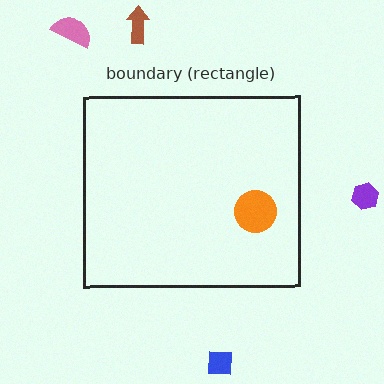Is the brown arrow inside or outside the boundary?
Outside.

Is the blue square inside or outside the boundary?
Outside.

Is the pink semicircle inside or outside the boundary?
Outside.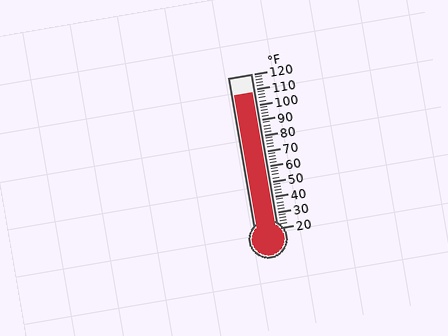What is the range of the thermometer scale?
The thermometer scale ranges from 20°F to 120°F.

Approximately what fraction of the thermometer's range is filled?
The thermometer is filled to approximately 90% of its range.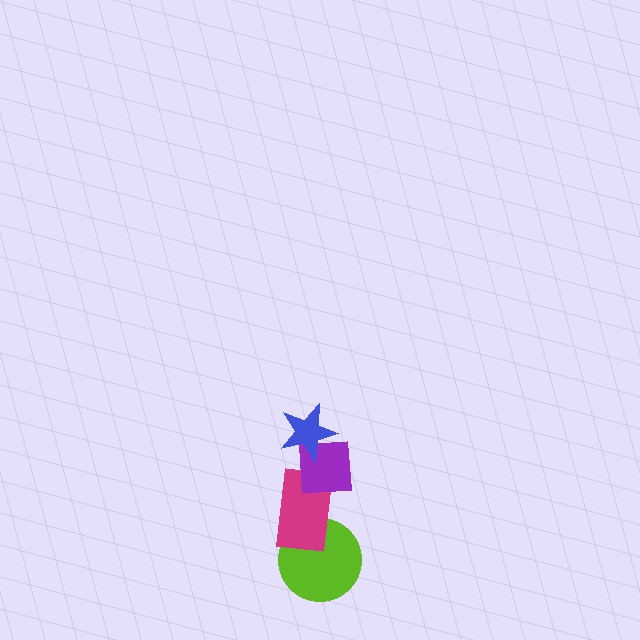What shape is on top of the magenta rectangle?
The purple square is on top of the magenta rectangle.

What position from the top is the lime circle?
The lime circle is 4th from the top.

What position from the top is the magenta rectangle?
The magenta rectangle is 3rd from the top.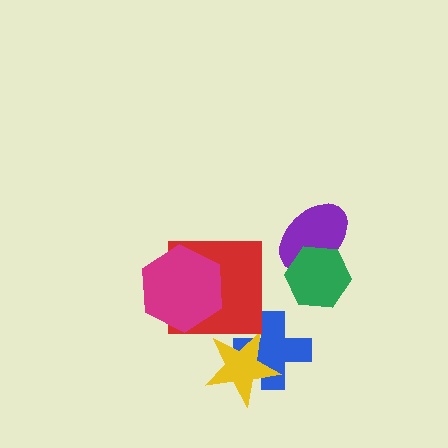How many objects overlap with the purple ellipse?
1 object overlaps with the purple ellipse.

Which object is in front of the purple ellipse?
The green hexagon is in front of the purple ellipse.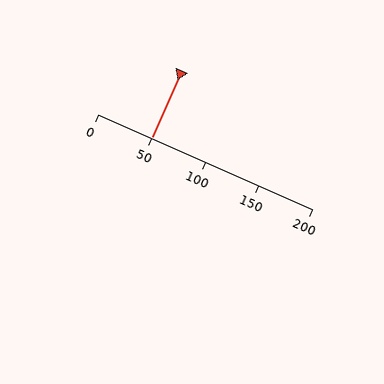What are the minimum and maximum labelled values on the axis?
The axis runs from 0 to 200.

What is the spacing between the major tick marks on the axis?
The major ticks are spaced 50 apart.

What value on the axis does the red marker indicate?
The marker indicates approximately 50.